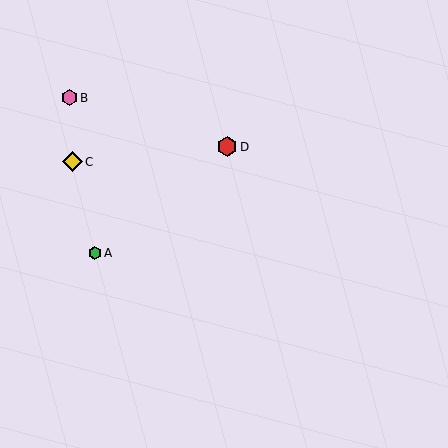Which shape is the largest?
The yellow diamond (labeled C) is the largest.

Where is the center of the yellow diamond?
The center of the yellow diamond is at (72, 162).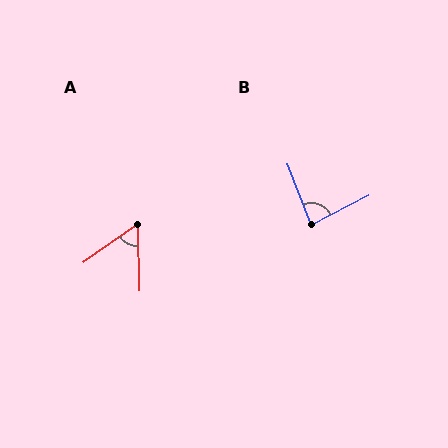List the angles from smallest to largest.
A (56°), B (84°).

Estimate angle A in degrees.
Approximately 56 degrees.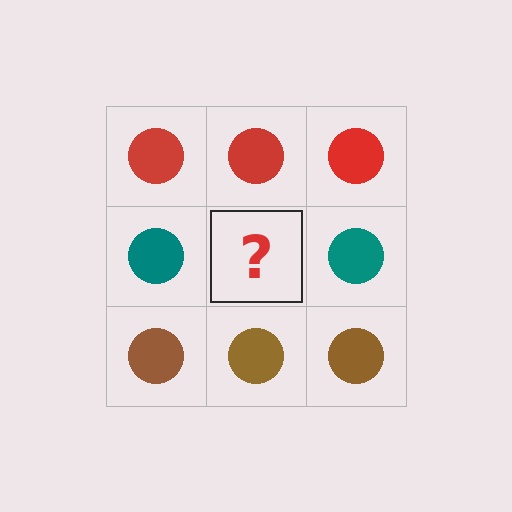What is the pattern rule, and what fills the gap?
The rule is that each row has a consistent color. The gap should be filled with a teal circle.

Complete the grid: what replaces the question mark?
The question mark should be replaced with a teal circle.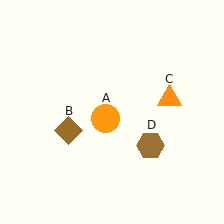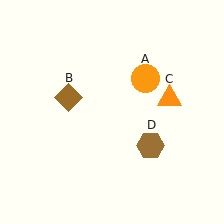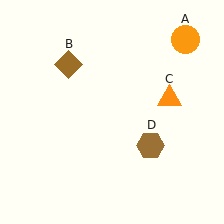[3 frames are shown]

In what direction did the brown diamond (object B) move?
The brown diamond (object B) moved up.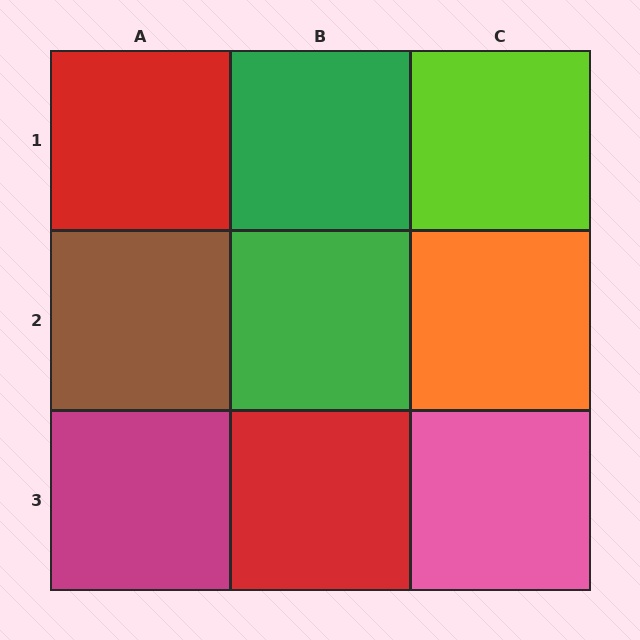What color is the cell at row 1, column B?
Green.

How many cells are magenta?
1 cell is magenta.